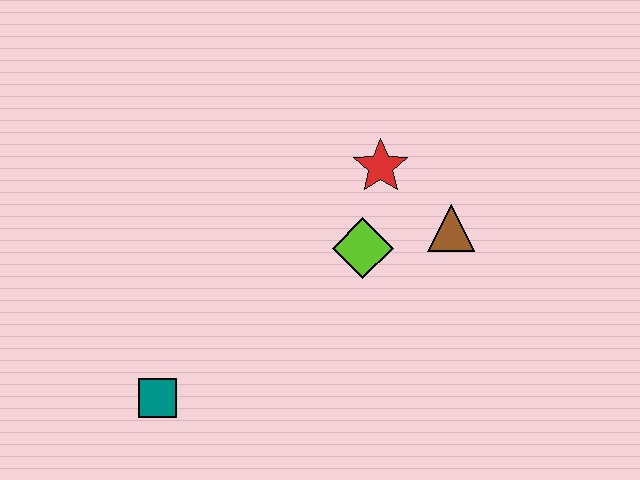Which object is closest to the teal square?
The lime diamond is closest to the teal square.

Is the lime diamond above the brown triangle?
No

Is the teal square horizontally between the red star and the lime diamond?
No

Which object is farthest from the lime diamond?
The teal square is farthest from the lime diamond.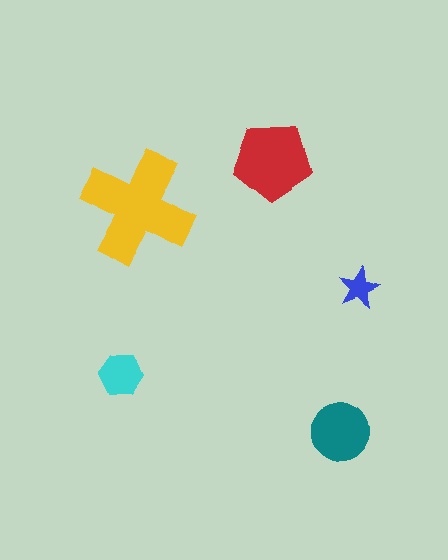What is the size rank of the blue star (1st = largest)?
5th.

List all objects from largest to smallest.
The yellow cross, the red pentagon, the teal circle, the cyan hexagon, the blue star.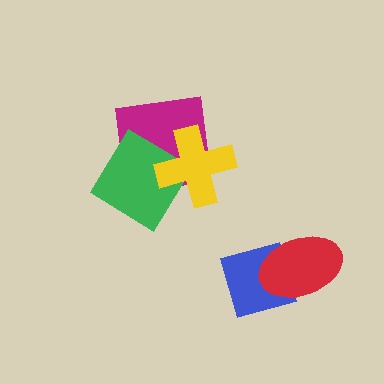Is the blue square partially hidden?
Yes, it is partially covered by another shape.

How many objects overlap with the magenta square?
2 objects overlap with the magenta square.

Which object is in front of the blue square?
The red ellipse is in front of the blue square.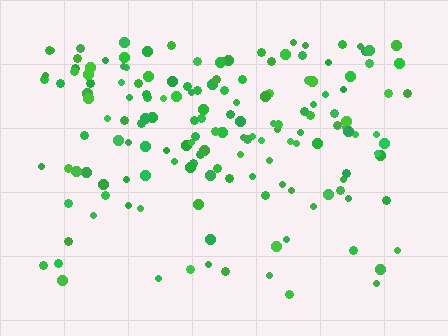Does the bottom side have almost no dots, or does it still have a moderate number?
Still a moderate number, just noticeably fewer than the top.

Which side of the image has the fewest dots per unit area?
The bottom.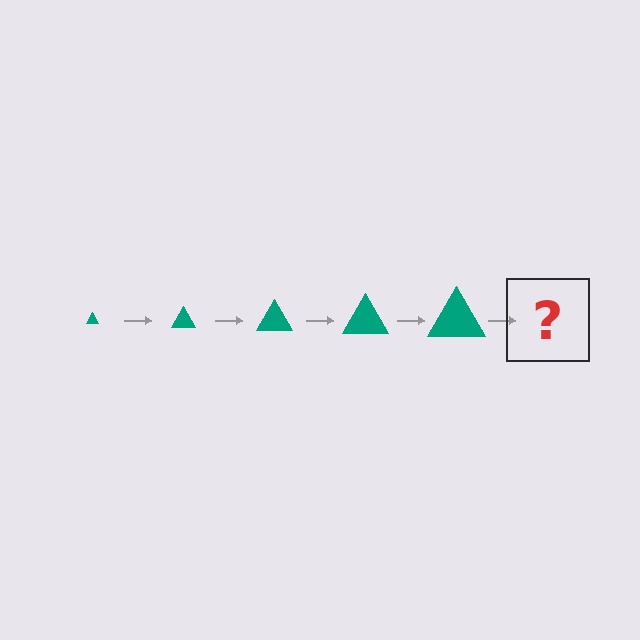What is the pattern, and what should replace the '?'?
The pattern is that the triangle gets progressively larger each step. The '?' should be a teal triangle, larger than the previous one.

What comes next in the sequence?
The next element should be a teal triangle, larger than the previous one.